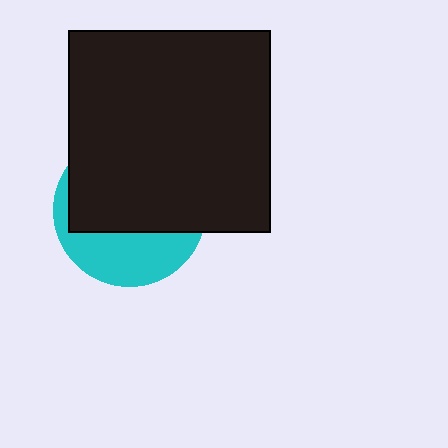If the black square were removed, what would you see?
You would see the complete cyan circle.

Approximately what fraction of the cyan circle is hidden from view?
Roughly 65% of the cyan circle is hidden behind the black square.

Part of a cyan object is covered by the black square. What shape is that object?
It is a circle.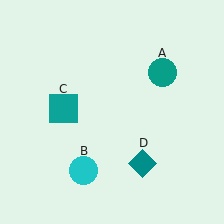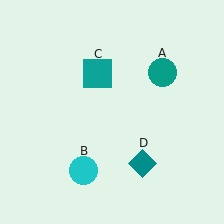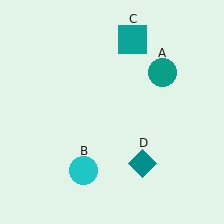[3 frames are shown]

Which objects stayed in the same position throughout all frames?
Teal circle (object A) and cyan circle (object B) and teal diamond (object D) remained stationary.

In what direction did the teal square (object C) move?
The teal square (object C) moved up and to the right.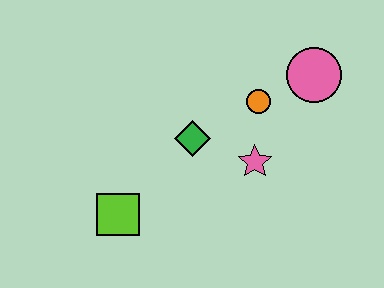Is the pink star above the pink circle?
No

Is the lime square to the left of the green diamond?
Yes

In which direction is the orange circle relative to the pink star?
The orange circle is above the pink star.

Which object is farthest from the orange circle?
The lime square is farthest from the orange circle.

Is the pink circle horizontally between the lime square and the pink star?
No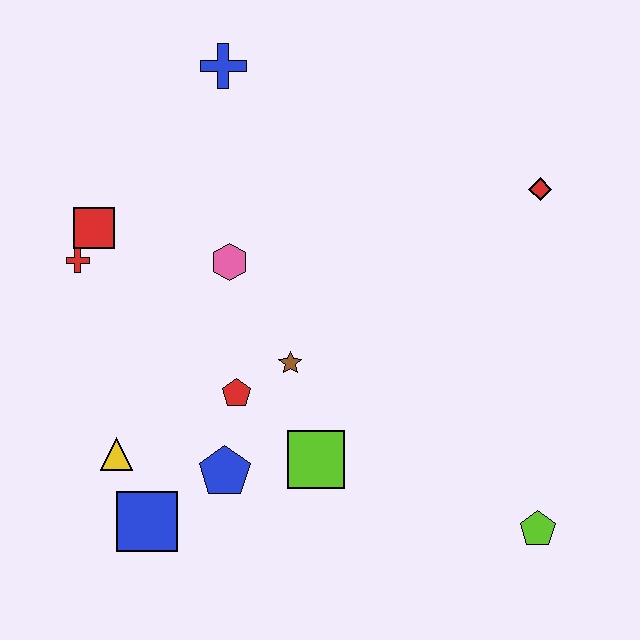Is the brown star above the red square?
No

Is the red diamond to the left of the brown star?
No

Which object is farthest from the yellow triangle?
The red diamond is farthest from the yellow triangle.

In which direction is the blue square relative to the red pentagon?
The blue square is below the red pentagon.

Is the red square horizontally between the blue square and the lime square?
No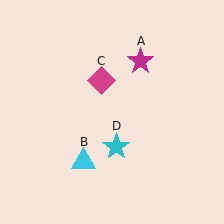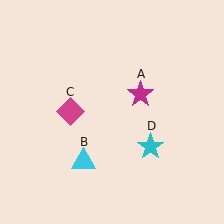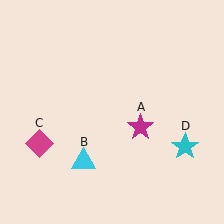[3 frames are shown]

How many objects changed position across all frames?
3 objects changed position: magenta star (object A), magenta diamond (object C), cyan star (object D).